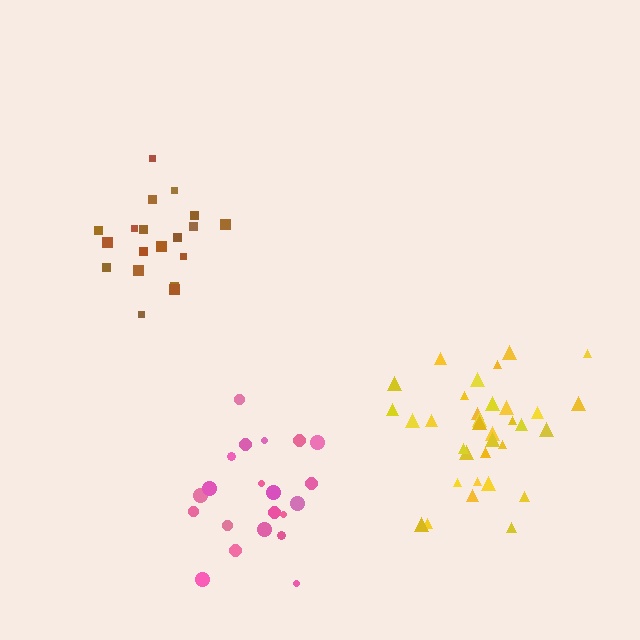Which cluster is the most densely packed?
Pink.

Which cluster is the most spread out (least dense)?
Brown.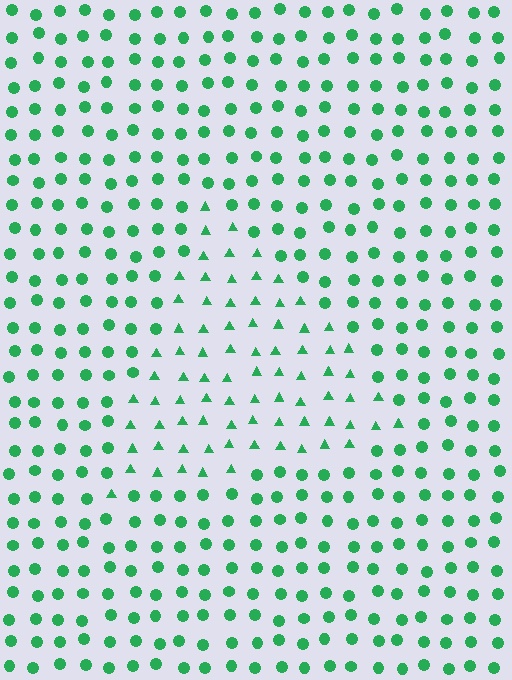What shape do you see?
I see a triangle.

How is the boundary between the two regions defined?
The boundary is defined by a change in element shape: triangles inside vs. circles outside. All elements share the same color and spacing.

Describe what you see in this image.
The image is filled with small green elements arranged in a uniform grid. A triangle-shaped region contains triangles, while the surrounding area contains circles. The boundary is defined purely by the change in element shape.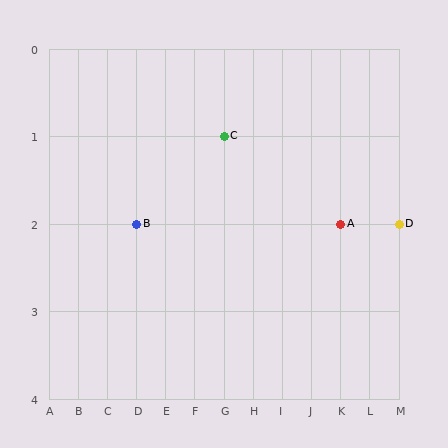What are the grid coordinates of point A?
Point A is at grid coordinates (K, 2).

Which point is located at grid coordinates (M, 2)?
Point D is at (M, 2).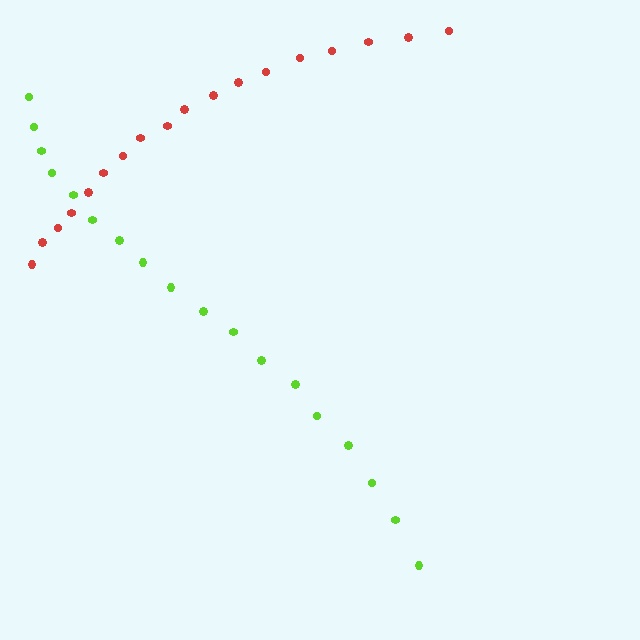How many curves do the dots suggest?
There are 2 distinct paths.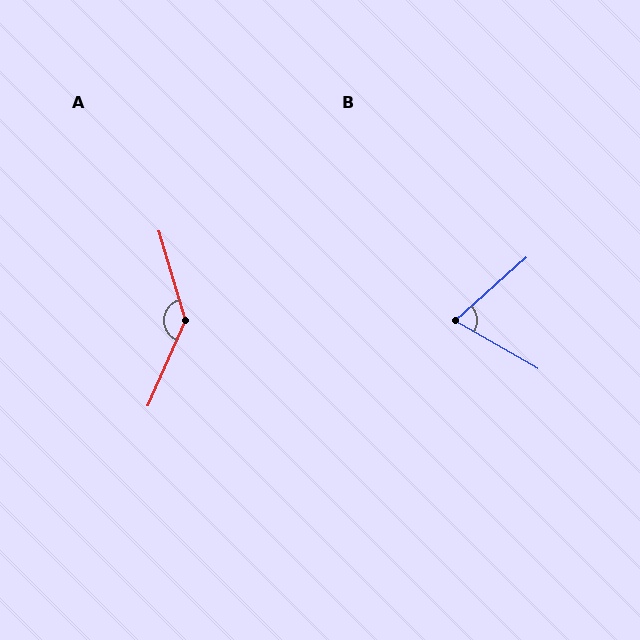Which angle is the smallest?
B, at approximately 72 degrees.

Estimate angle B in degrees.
Approximately 72 degrees.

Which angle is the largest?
A, at approximately 139 degrees.